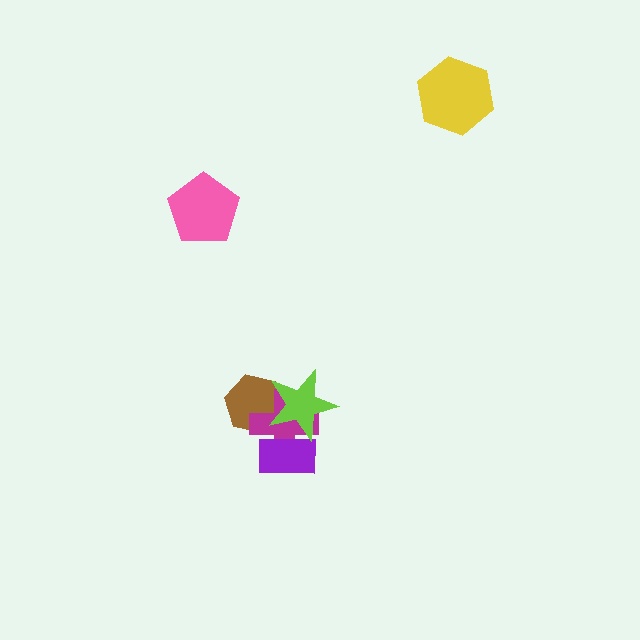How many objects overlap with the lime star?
3 objects overlap with the lime star.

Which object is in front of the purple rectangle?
The lime star is in front of the purple rectangle.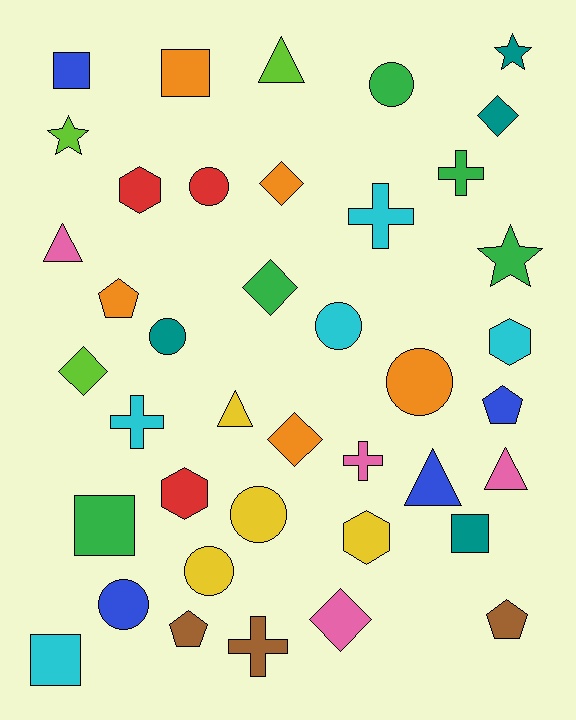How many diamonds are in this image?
There are 6 diamonds.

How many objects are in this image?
There are 40 objects.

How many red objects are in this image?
There are 3 red objects.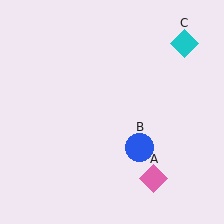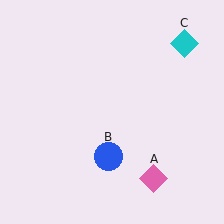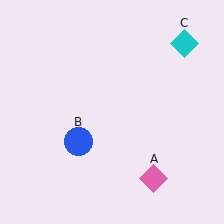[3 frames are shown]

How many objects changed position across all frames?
1 object changed position: blue circle (object B).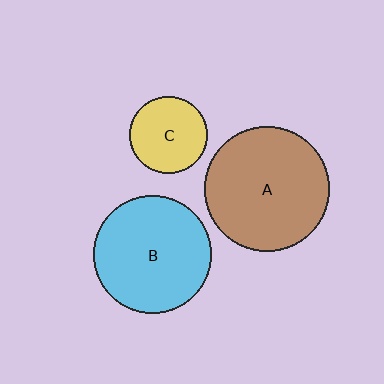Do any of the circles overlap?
No, none of the circles overlap.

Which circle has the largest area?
Circle A (brown).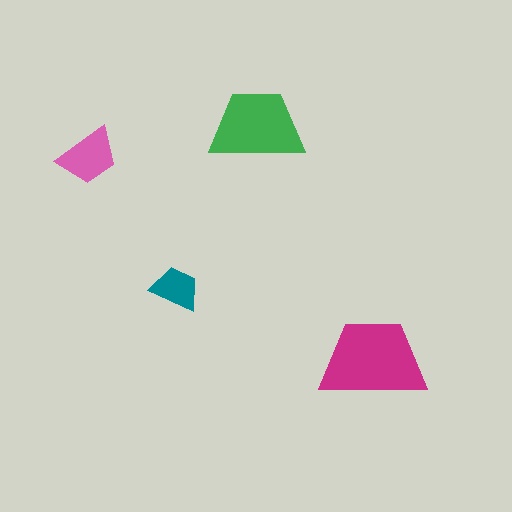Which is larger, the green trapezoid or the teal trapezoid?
The green one.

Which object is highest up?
The green trapezoid is topmost.